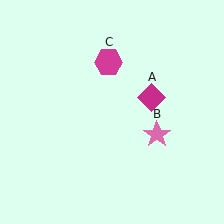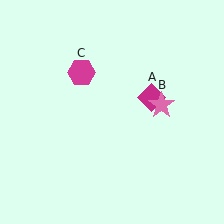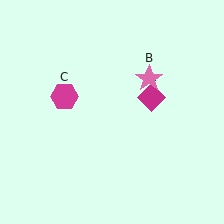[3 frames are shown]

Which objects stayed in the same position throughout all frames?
Magenta diamond (object A) remained stationary.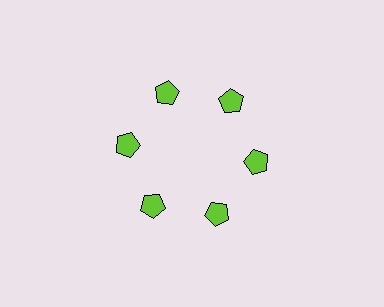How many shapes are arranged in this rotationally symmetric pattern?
There are 6 shapes, arranged in 6 groups of 1.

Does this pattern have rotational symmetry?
Yes, this pattern has 6-fold rotational symmetry. It looks the same after rotating 60 degrees around the center.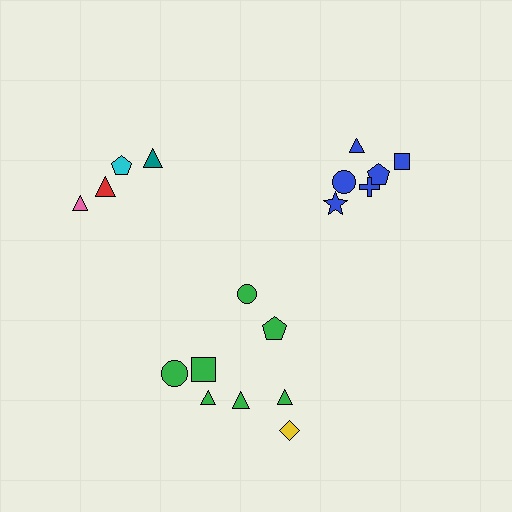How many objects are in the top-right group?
There are 6 objects.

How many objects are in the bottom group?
There are 8 objects.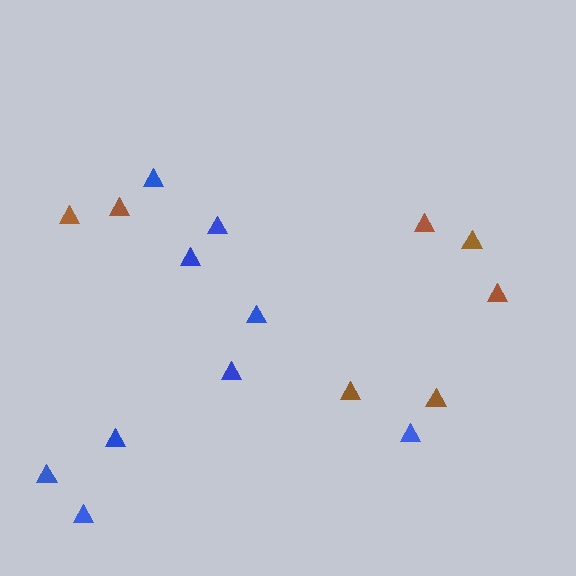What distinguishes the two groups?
There are 2 groups: one group of brown triangles (7) and one group of blue triangles (9).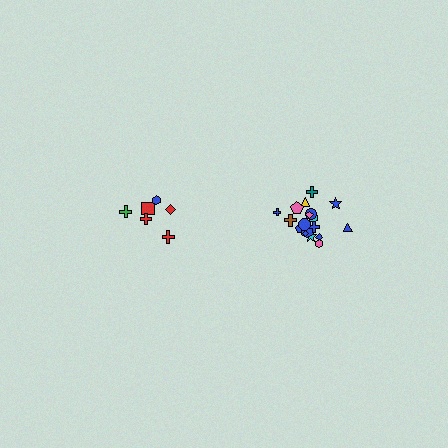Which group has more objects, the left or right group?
The right group.